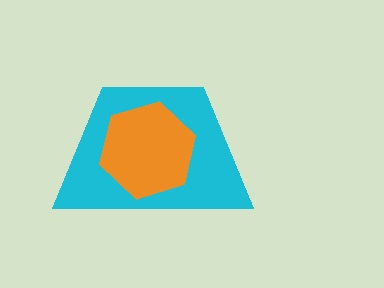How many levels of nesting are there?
2.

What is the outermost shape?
The cyan trapezoid.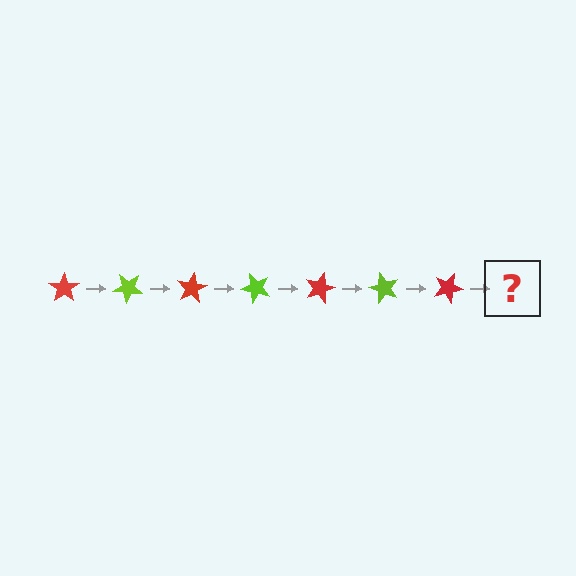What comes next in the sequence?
The next element should be a lime star, rotated 280 degrees from the start.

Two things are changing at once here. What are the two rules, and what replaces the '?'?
The two rules are that it rotates 40 degrees each step and the color cycles through red and lime. The '?' should be a lime star, rotated 280 degrees from the start.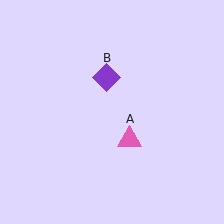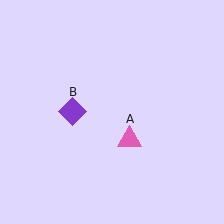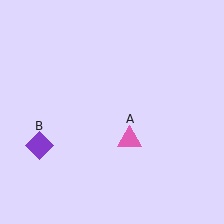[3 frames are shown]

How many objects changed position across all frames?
1 object changed position: purple diamond (object B).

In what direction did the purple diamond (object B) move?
The purple diamond (object B) moved down and to the left.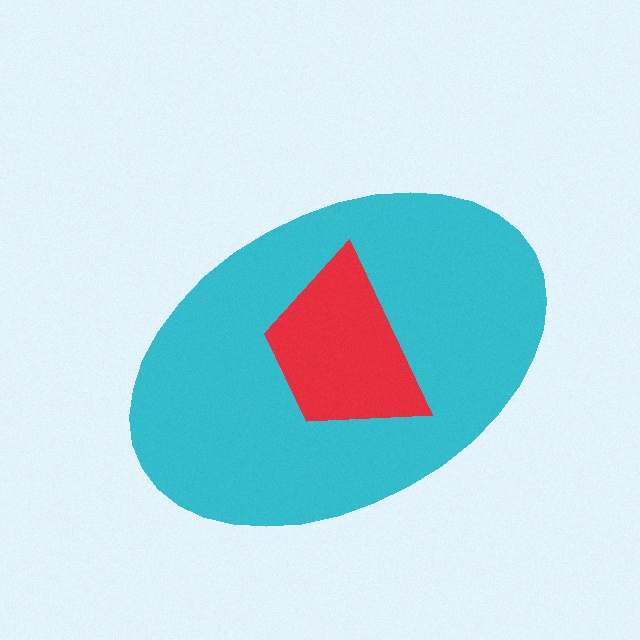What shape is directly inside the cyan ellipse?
The red trapezoid.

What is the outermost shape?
The cyan ellipse.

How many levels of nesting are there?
2.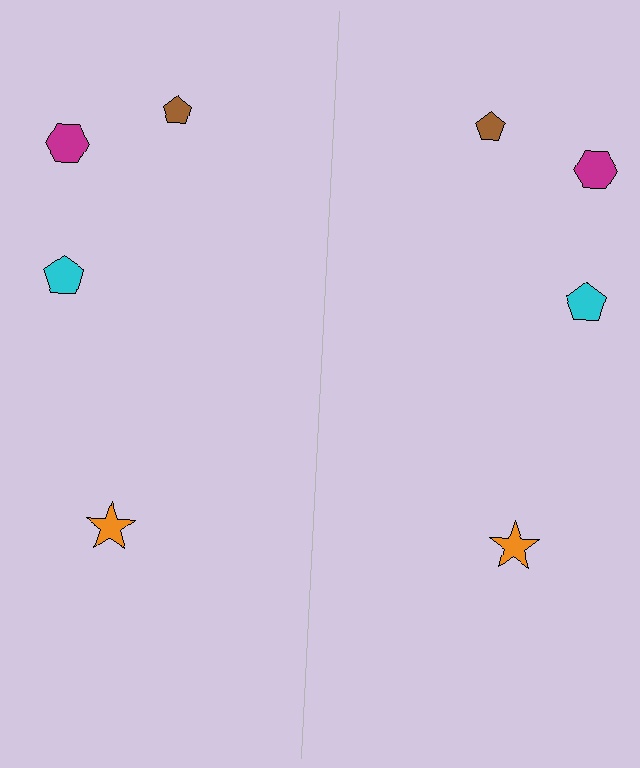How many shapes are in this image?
There are 8 shapes in this image.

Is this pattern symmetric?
Yes, this pattern has bilateral (reflection) symmetry.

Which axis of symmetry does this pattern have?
The pattern has a vertical axis of symmetry running through the center of the image.